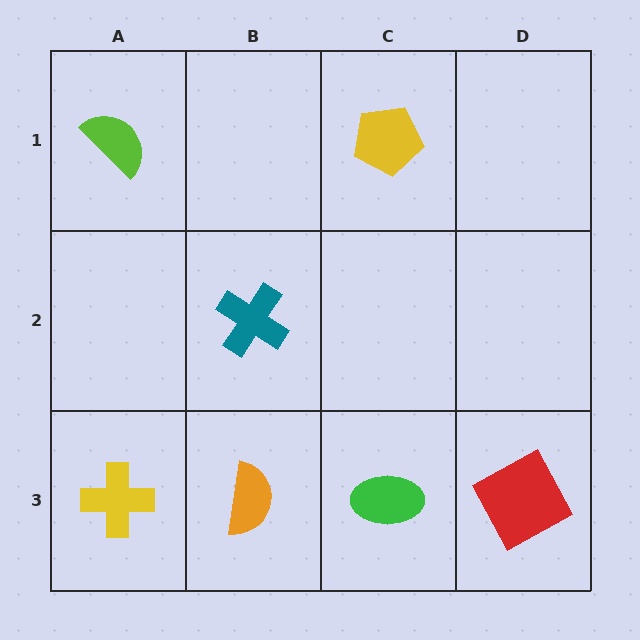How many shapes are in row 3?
4 shapes.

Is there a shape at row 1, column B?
No, that cell is empty.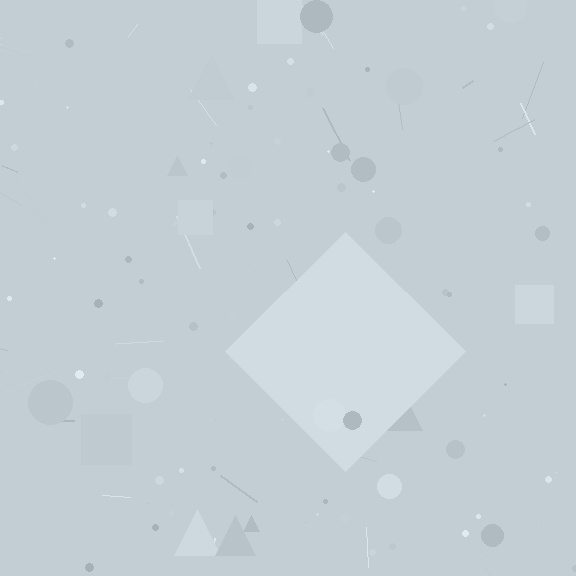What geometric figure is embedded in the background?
A diamond is embedded in the background.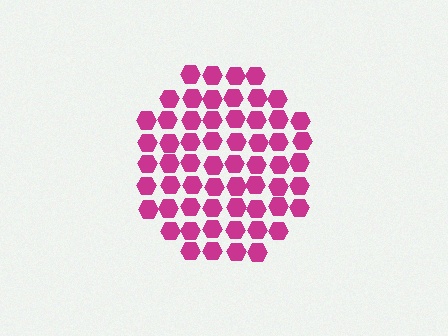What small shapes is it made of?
It is made of small hexagons.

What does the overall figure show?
The overall figure shows a circle.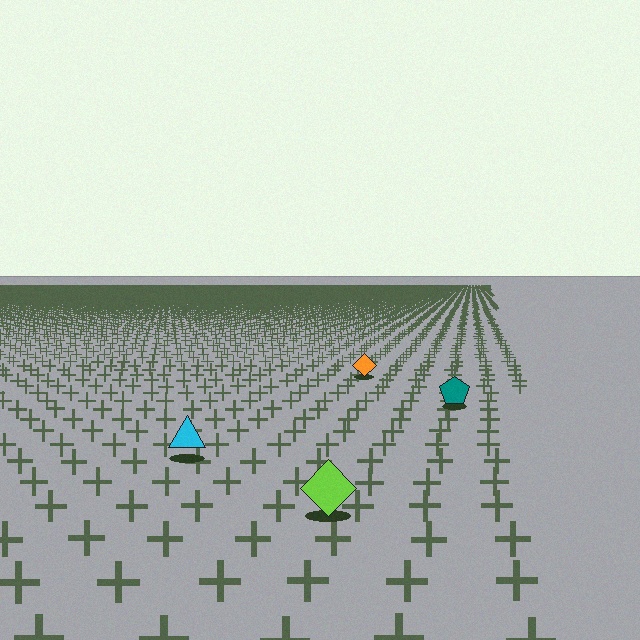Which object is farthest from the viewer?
The orange diamond is farthest from the viewer. It appears smaller and the ground texture around it is denser.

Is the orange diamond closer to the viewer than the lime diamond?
No. The lime diamond is closer — you can tell from the texture gradient: the ground texture is coarser near it.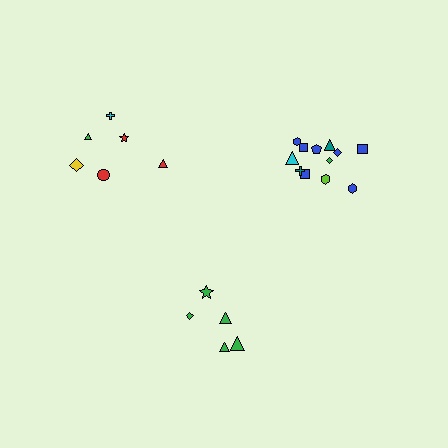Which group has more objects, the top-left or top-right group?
The top-right group.